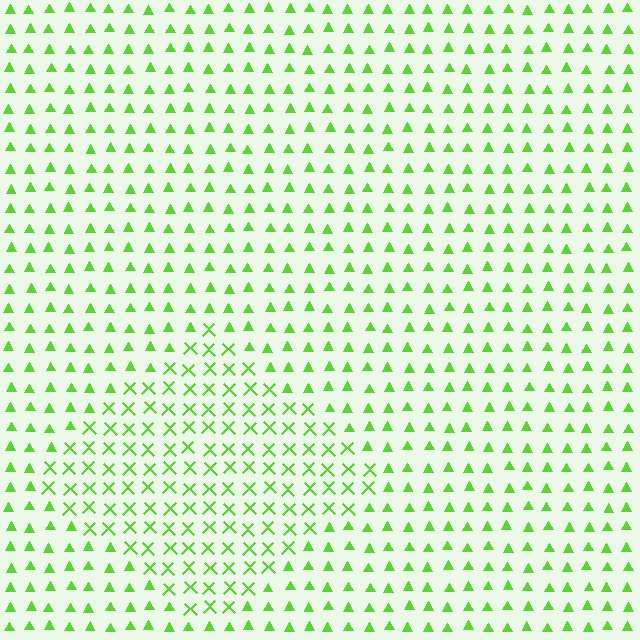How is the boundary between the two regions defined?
The boundary is defined by a change in element shape: X marks inside vs. triangles outside. All elements share the same color and spacing.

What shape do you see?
I see a diamond.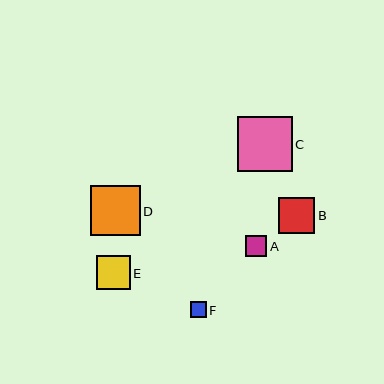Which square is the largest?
Square C is the largest with a size of approximately 55 pixels.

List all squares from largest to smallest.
From largest to smallest: C, D, B, E, A, F.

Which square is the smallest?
Square F is the smallest with a size of approximately 16 pixels.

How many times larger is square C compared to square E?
Square C is approximately 1.6 times the size of square E.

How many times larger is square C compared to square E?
Square C is approximately 1.6 times the size of square E.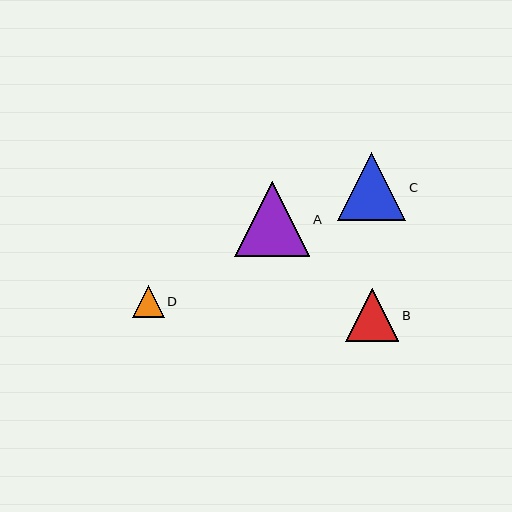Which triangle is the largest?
Triangle A is the largest with a size of approximately 75 pixels.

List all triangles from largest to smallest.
From largest to smallest: A, C, B, D.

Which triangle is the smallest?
Triangle D is the smallest with a size of approximately 32 pixels.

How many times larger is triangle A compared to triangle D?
Triangle A is approximately 2.3 times the size of triangle D.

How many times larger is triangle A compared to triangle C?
Triangle A is approximately 1.1 times the size of triangle C.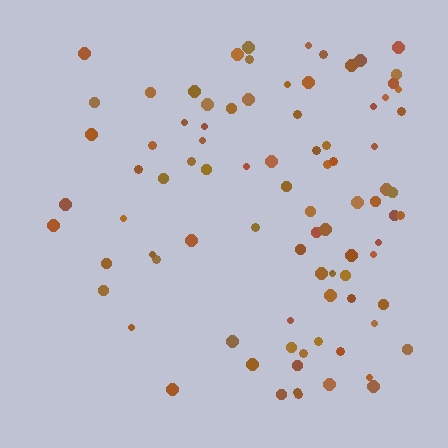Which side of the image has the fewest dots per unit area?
The left.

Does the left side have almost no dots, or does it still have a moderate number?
Still a moderate number, just noticeably fewer than the right.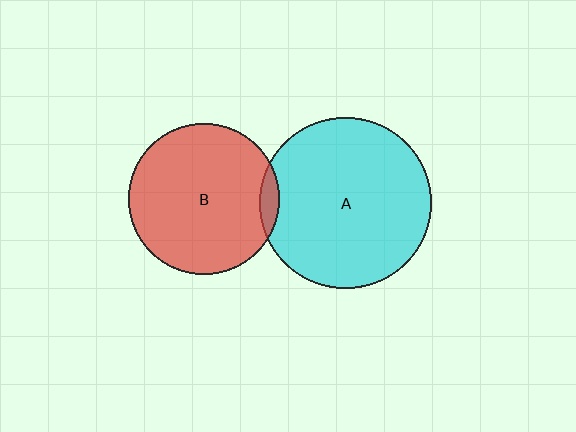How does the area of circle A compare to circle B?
Approximately 1.3 times.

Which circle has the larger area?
Circle A (cyan).